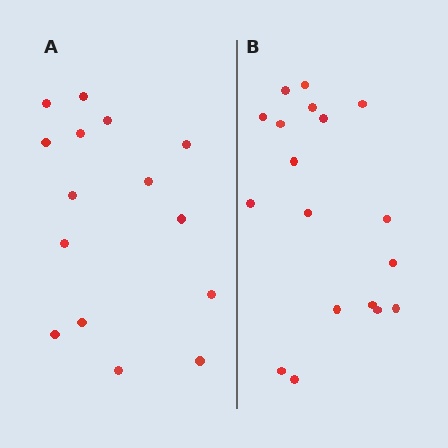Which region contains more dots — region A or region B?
Region B (the right region) has more dots.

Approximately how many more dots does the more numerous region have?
Region B has just a few more — roughly 2 or 3 more dots than region A.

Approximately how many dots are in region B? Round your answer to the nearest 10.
About 20 dots. (The exact count is 18, which rounds to 20.)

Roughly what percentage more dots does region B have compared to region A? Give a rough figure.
About 20% more.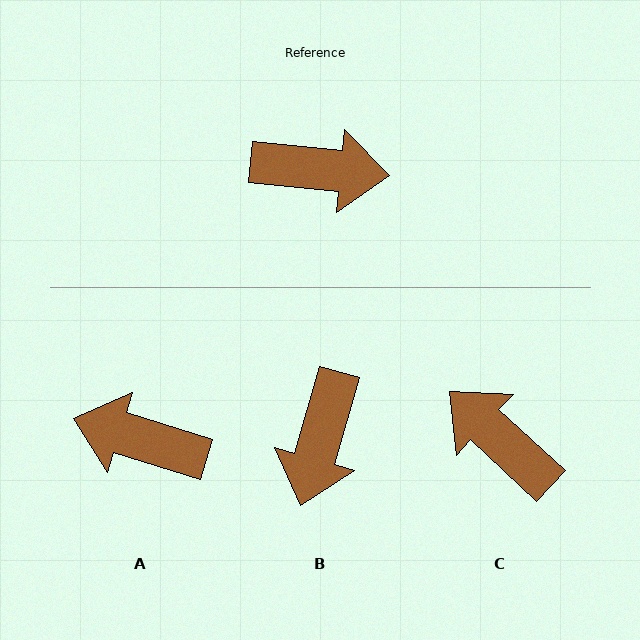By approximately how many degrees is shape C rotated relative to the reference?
Approximately 143 degrees counter-clockwise.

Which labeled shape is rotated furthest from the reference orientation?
A, about 169 degrees away.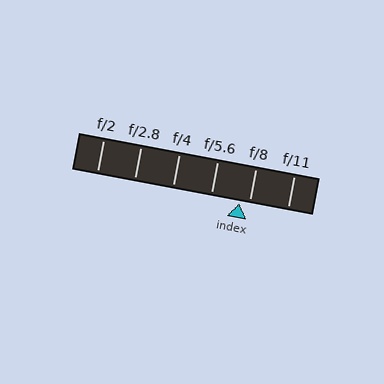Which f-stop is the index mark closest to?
The index mark is closest to f/8.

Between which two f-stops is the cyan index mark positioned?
The index mark is between f/5.6 and f/8.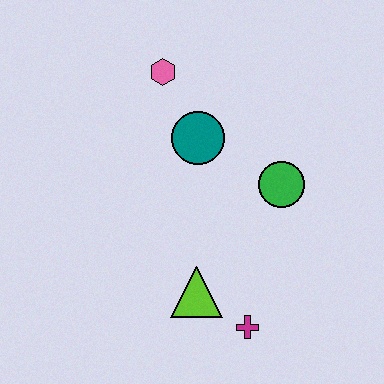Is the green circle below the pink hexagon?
Yes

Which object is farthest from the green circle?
The pink hexagon is farthest from the green circle.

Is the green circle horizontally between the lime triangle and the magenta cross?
No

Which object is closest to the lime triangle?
The magenta cross is closest to the lime triangle.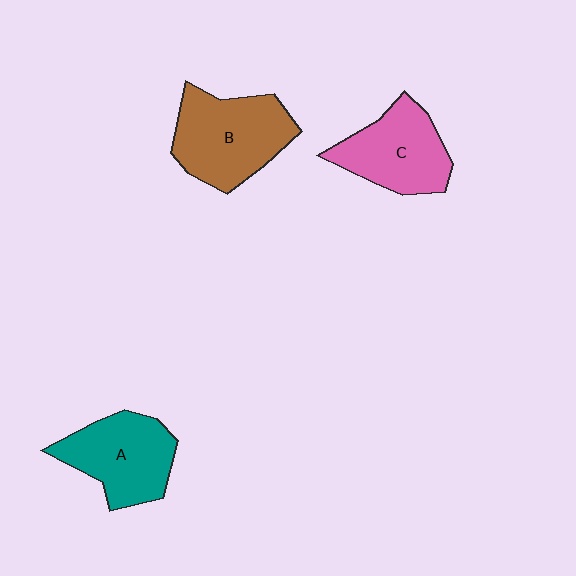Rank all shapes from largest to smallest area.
From largest to smallest: B (brown), A (teal), C (pink).